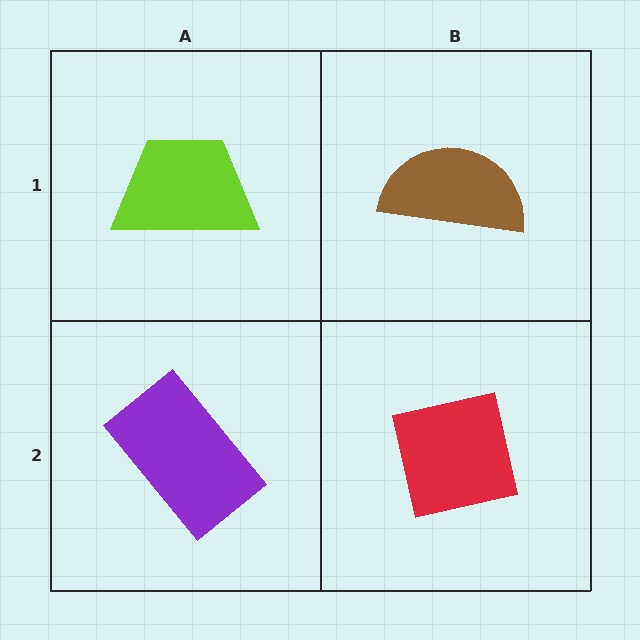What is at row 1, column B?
A brown semicircle.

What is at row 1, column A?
A lime trapezoid.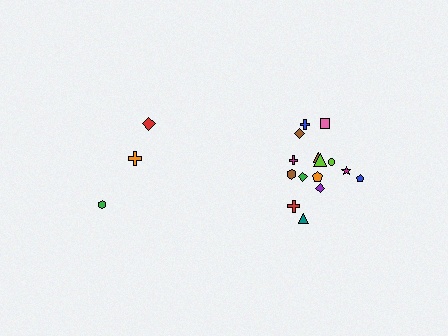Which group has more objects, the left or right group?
The right group.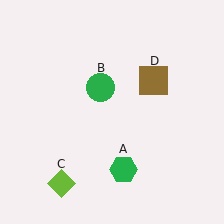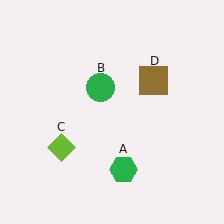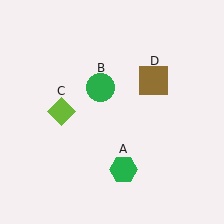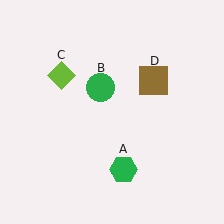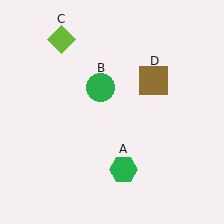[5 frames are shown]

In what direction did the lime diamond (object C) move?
The lime diamond (object C) moved up.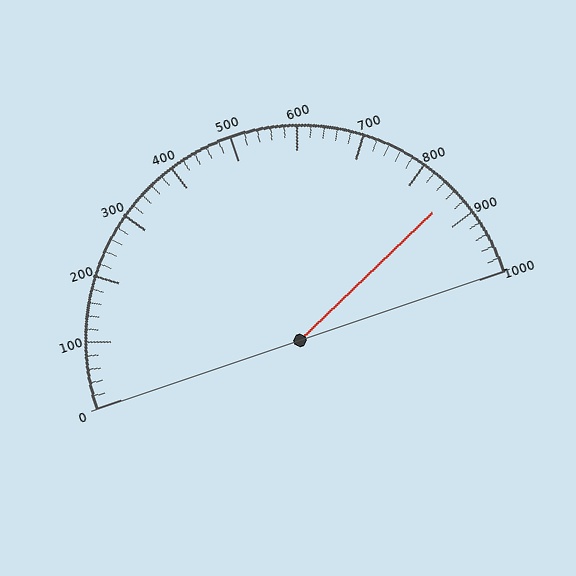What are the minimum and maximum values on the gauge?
The gauge ranges from 0 to 1000.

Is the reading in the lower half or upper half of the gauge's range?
The reading is in the upper half of the range (0 to 1000).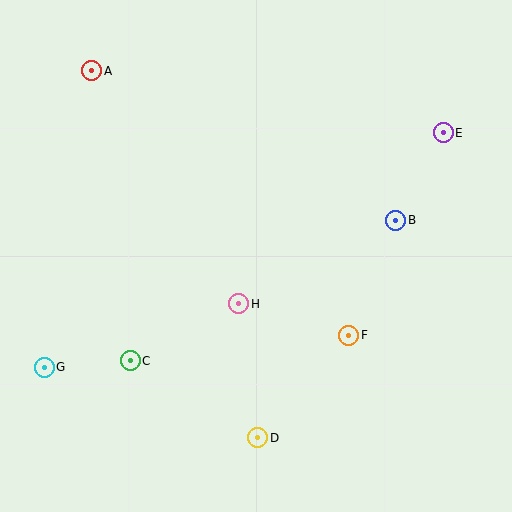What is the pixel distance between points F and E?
The distance between F and E is 223 pixels.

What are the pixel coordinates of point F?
Point F is at (349, 335).